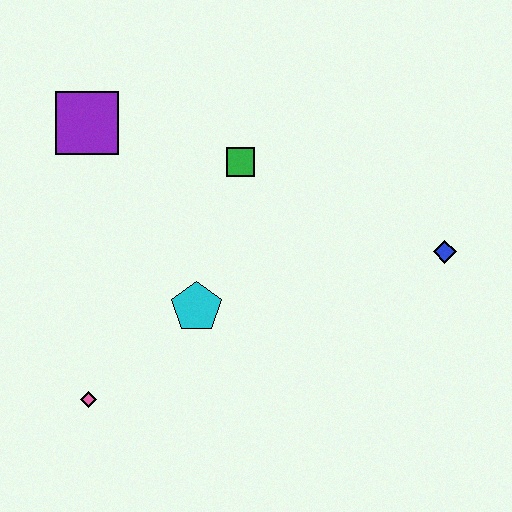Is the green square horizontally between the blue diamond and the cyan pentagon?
Yes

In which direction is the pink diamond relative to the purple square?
The pink diamond is below the purple square.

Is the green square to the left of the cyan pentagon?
No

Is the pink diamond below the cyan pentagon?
Yes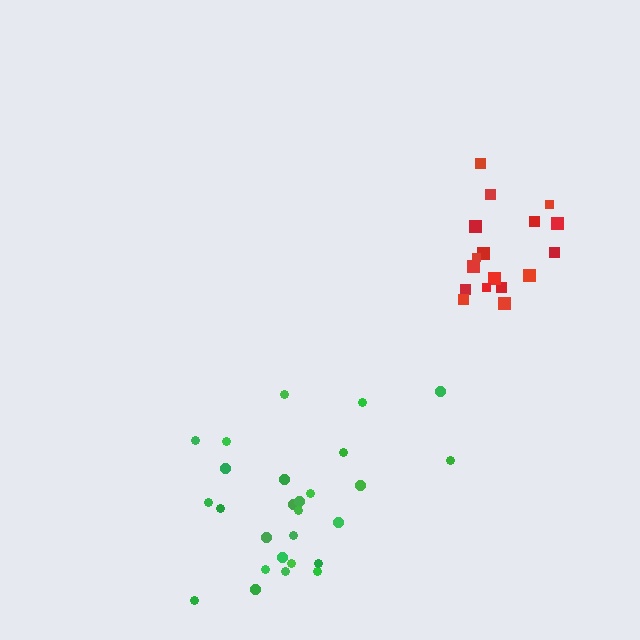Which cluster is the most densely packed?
Red.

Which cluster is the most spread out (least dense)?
Green.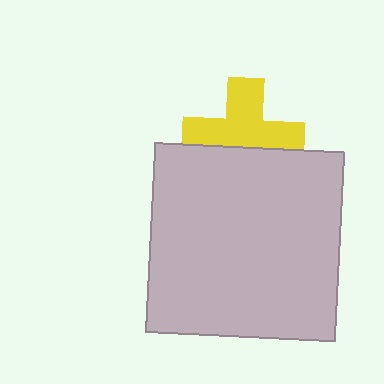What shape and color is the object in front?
The object in front is a light gray square.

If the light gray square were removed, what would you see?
You would see the complete yellow cross.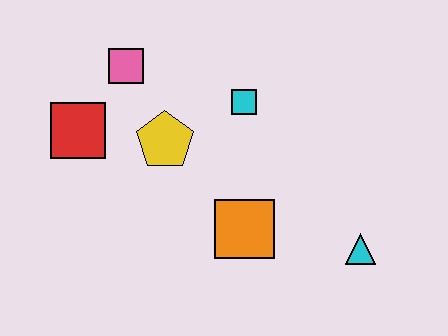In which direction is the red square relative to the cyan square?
The red square is to the left of the cyan square.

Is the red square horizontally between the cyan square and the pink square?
No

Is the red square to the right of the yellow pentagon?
No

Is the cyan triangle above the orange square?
No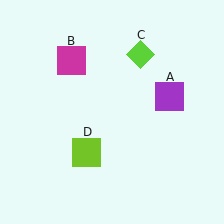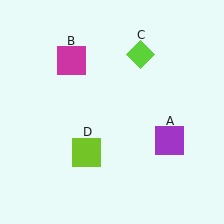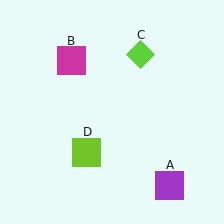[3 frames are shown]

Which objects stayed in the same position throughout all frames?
Magenta square (object B) and lime diamond (object C) and lime square (object D) remained stationary.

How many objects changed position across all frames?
1 object changed position: purple square (object A).